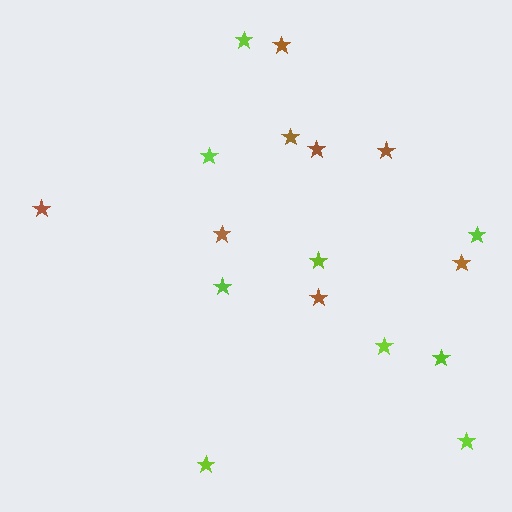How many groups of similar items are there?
There are 2 groups: one group of brown stars (8) and one group of lime stars (9).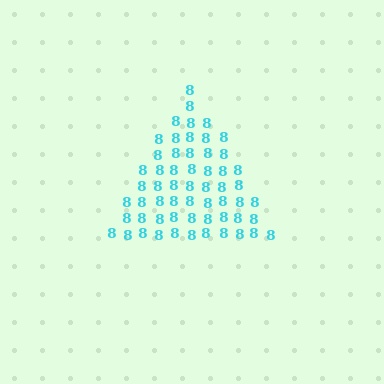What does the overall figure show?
The overall figure shows a triangle.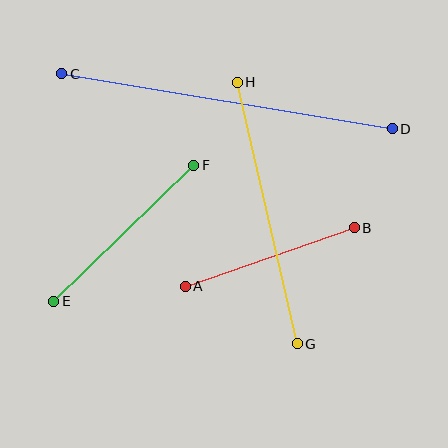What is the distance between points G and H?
The distance is approximately 268 pixels.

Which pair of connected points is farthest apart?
Points C and D are farthest apart.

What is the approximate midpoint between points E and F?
The midpoint is at approximately (124, 233) pixels.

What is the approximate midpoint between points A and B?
The midpoint is at approximately (270, 257) pixels.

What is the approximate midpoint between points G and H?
The midpoint is at approximately (267, 213) pixels.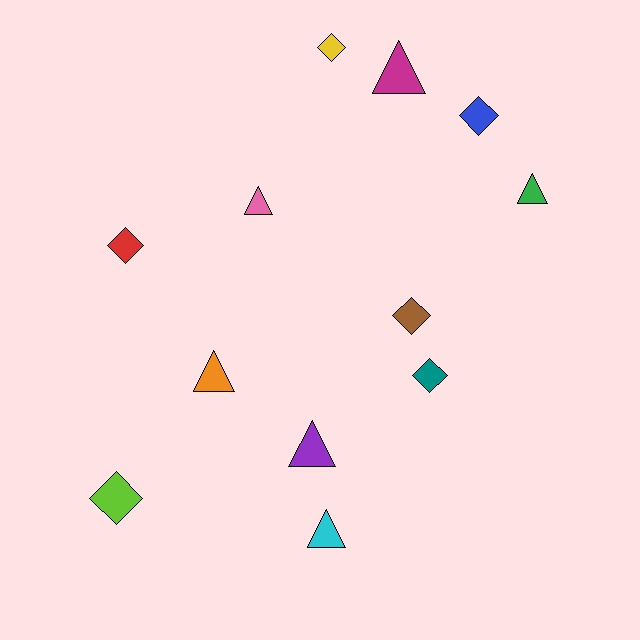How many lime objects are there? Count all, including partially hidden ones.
There is 1 lime object.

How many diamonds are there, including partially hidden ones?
There are 6 diamonds.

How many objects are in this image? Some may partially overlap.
There are 12 objects.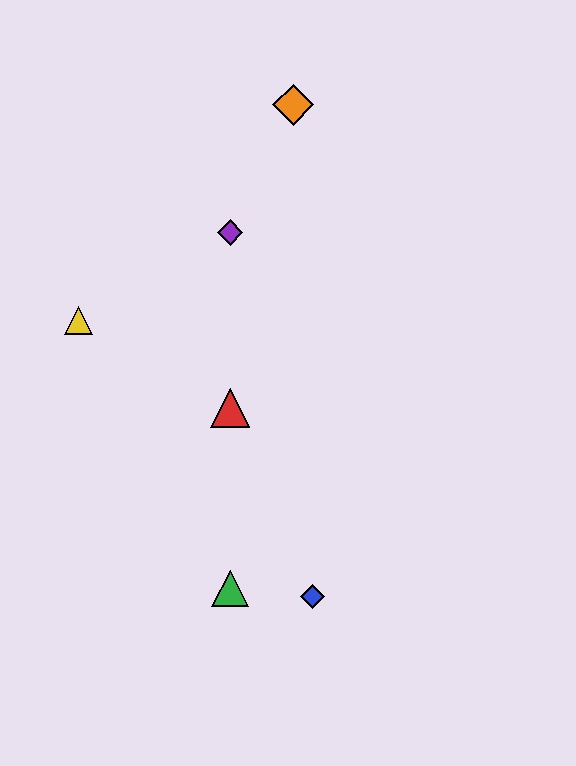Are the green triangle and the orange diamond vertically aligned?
No, the green triangle is at x≈230 and the orange diamond is at x≈293.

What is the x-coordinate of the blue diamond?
The blue diamond is at x≈312.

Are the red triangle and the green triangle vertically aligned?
Yes, both are at x≈230.